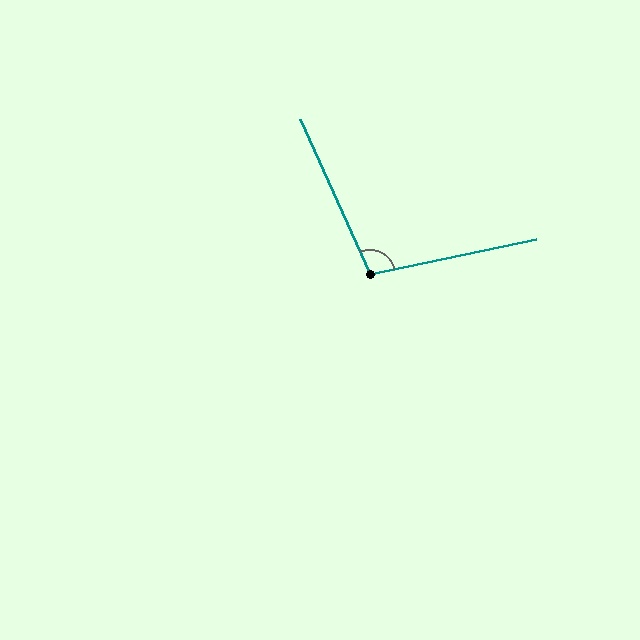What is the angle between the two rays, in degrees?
Approximately 102 degrees.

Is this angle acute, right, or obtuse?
It is obtuse.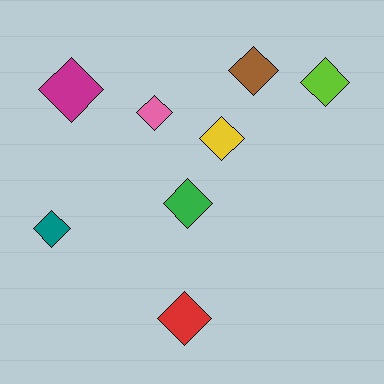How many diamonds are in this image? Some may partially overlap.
There are 8 diamonds.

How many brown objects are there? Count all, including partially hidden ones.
There is 1 brown object.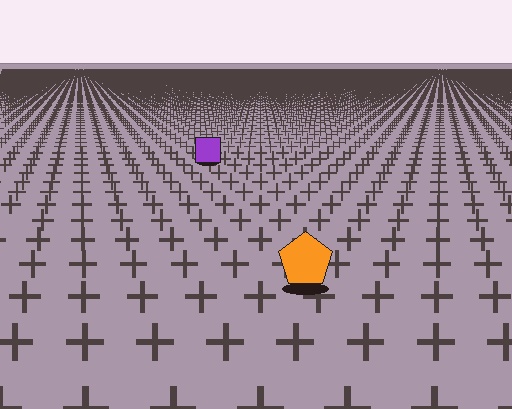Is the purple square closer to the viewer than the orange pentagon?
No. The orange pentagon is closer — you can tell from the texture gradient: the ground texture is coarser near it.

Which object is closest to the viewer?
The orange pentagon is closest. The texture marks near it are larger and more spread out.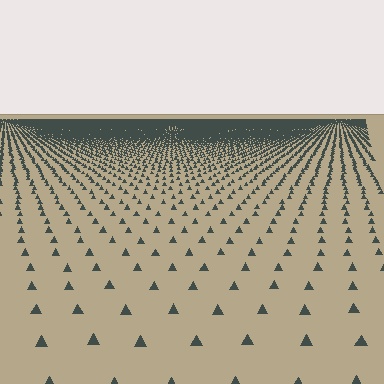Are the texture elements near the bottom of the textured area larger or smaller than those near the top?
Larger. Near the bottom, elements are closer to the viewer and appear at a bigger on-screen size.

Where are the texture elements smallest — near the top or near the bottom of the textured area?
Near the top.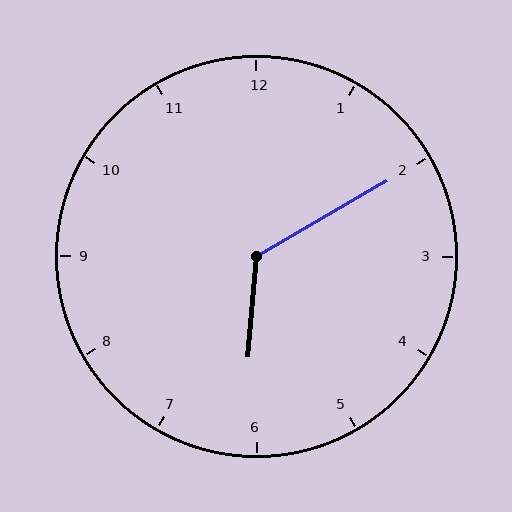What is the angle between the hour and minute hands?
Approximately 125 degrees.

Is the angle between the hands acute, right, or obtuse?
It is obtuse.